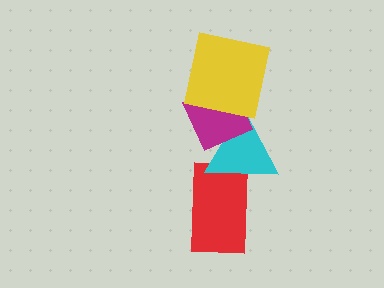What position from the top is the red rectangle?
The red rectangle is 4th from the top.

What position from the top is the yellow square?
The yellow square is 1st from the top.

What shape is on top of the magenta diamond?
The yellow square is on top of the magenta diamond.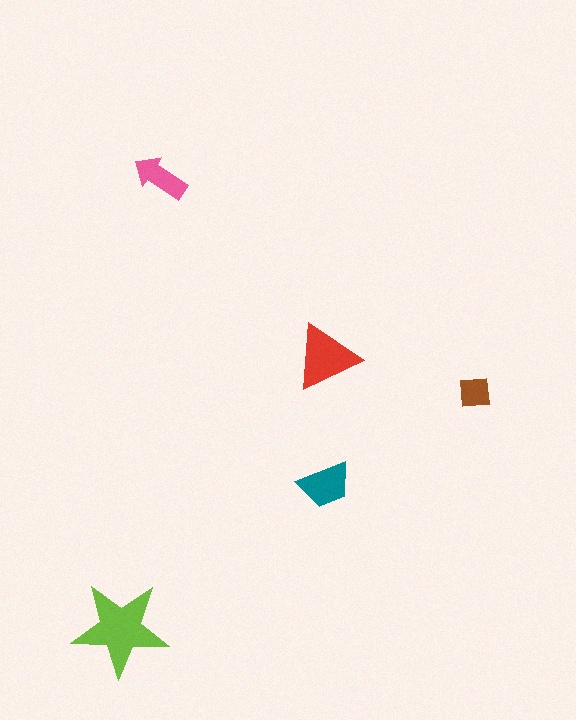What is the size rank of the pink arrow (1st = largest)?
4th.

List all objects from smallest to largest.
The brown square, the pink arrow, the teal trapezoid, the red triangle, the lime star.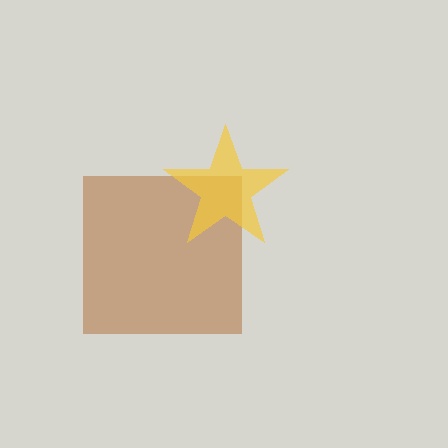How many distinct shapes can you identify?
There are 2 distinct shapes: a brown square, a yellow star.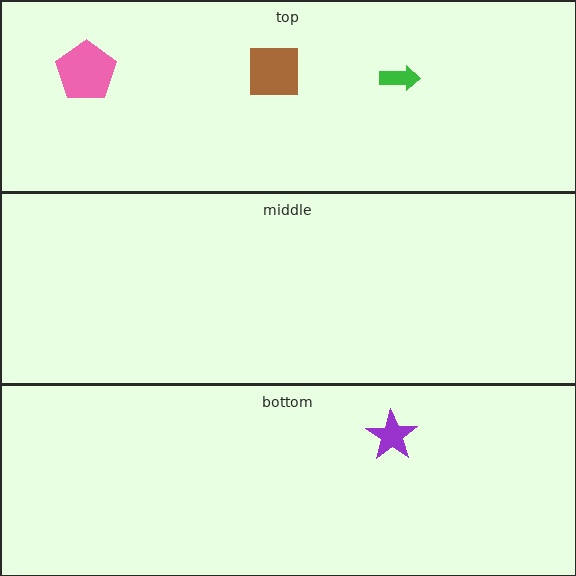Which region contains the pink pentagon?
The top region.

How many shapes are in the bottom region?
1.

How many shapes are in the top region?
3.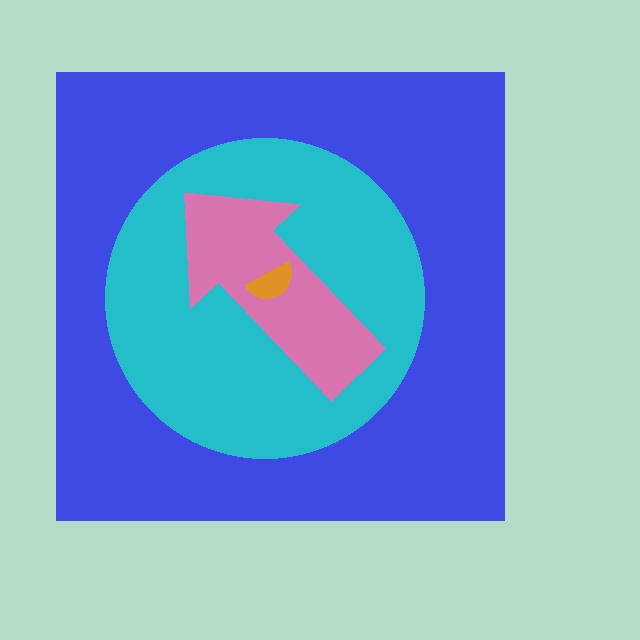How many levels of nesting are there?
4.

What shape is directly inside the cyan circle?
The pink arrow.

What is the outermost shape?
The blue square.